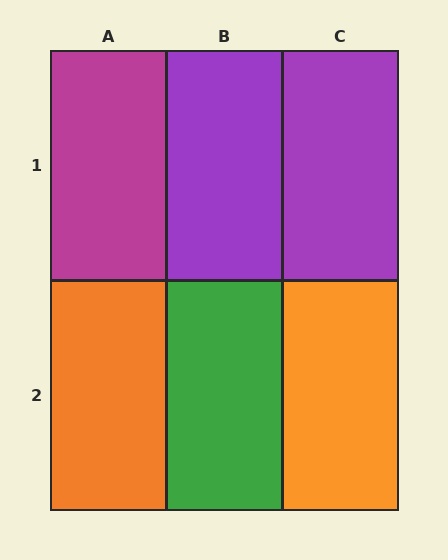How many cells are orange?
2 cells are orange.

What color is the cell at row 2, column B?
Green.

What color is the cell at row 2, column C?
Orange.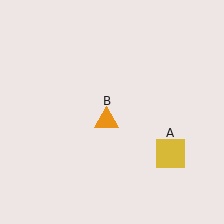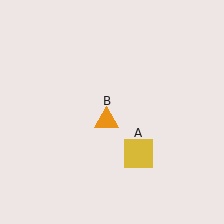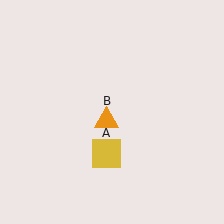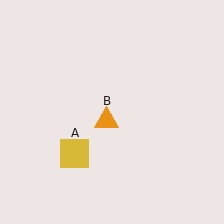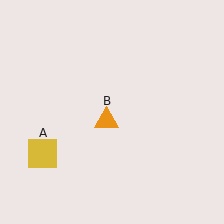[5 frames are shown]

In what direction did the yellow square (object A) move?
The yellow square (object A) moved left.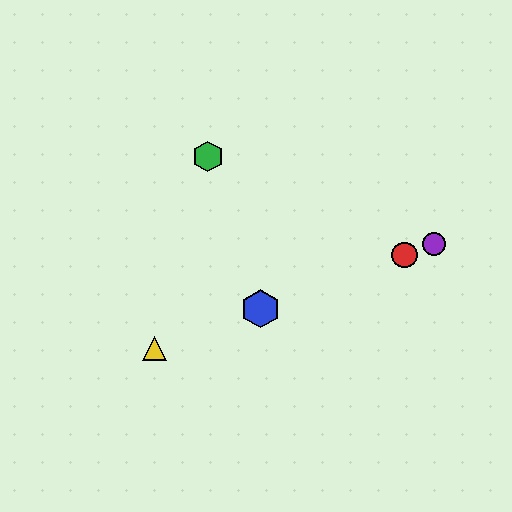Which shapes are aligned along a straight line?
The red circle, the blue hexagon, the yellow triangle, the purple circle are aligned along a straight line.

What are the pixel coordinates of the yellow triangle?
The yellow triangle is at (154, 348).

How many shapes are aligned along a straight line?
4 shapes (the red circle, the blue hexagon, the yellow triangle, the purple circle) are aligned along a straight line.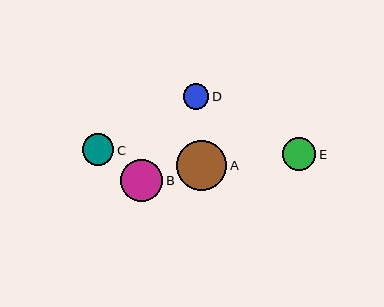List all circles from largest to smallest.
From largest to smallest: A, B, E, C, D.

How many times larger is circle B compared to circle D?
Circle B is approximately 1.7 times the size of circle D.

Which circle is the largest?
Circle A is the largest with a size of approximately 51 pixels.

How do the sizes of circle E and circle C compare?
Circle E and circle C are approximately the same size.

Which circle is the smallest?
Circle D is the smallest with a size of approximately 25 pixels.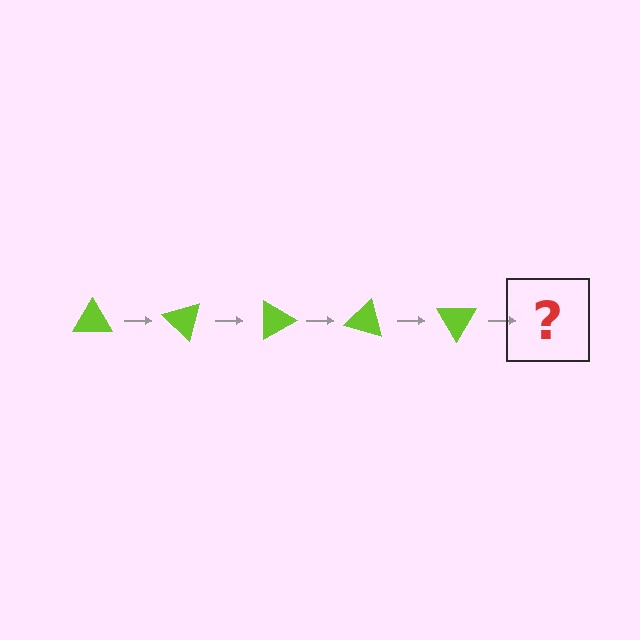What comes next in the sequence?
The next element should be a lime triangle rotated 225 degrees.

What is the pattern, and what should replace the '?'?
The pattern is that the triangle rotates 45 degrees each step. The '?' should be a lime triangle rotated 225 degrees.